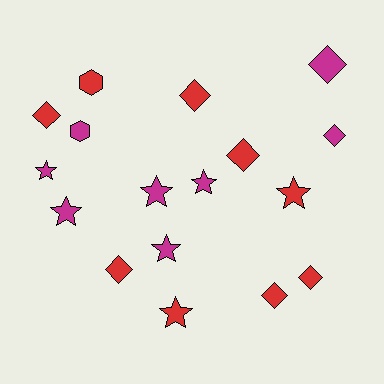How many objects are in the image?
There are 17 objects.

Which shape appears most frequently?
Diamond, with 8 objects.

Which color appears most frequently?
Red, with 9 objects.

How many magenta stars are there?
There are 5 magenta stars.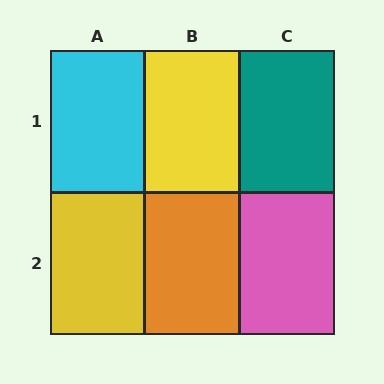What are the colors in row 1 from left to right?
Cyan, yellow, teal.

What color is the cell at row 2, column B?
Orange.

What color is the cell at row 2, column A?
Yellow.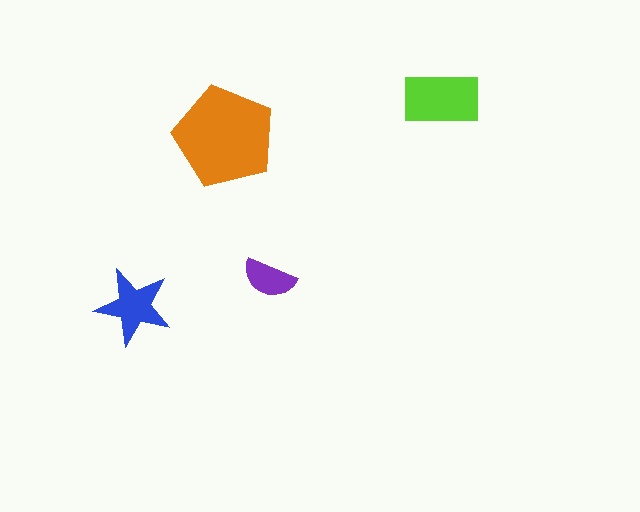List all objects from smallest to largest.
The purple semicircle, the blue star, the lime rectangle, the orange pentagon.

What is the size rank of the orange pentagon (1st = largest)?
1st.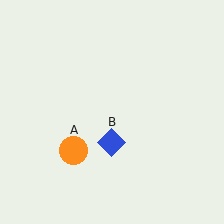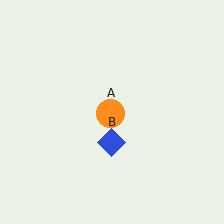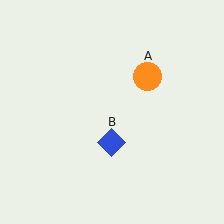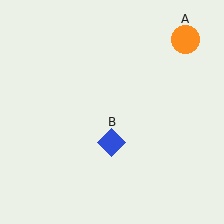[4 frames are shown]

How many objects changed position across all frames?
1 object changed position: orange circle (object A).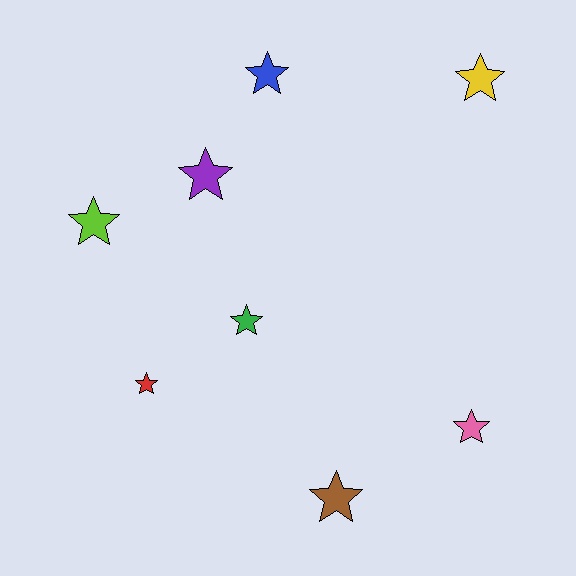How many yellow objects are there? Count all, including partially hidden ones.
There is 1 yellow object.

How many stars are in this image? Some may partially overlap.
There are 8 stars.